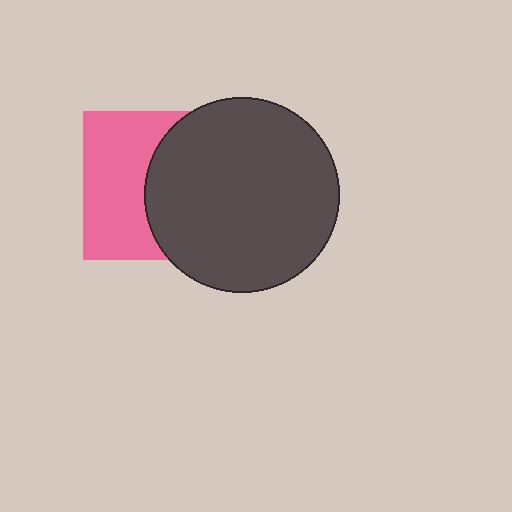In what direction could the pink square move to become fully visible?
The pink square could move left. That would shift it out from behind the dark gray circle entirely.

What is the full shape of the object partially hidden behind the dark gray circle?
The partially hidden object is a pink square.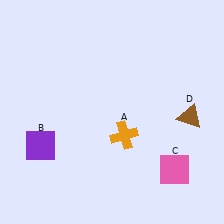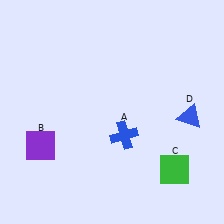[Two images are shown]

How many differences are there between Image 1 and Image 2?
There are 3 differences between the two images.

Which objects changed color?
A changed from orange to blue. C changed from pink to green. D changed from brown to blue.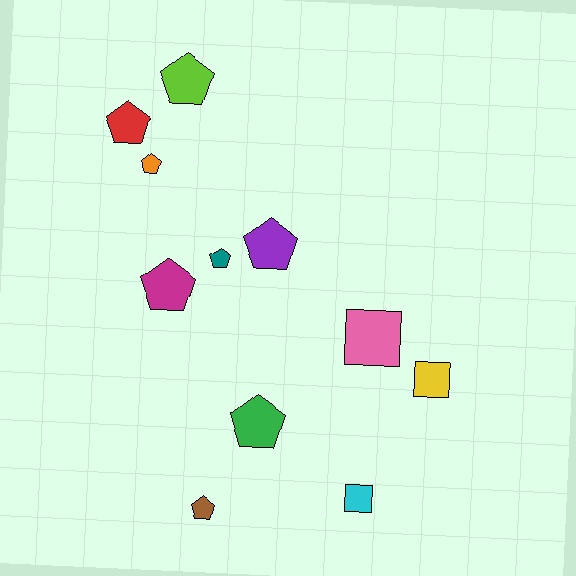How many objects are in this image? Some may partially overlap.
There are 11 objects.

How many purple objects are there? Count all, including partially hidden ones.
There is 1 purple object.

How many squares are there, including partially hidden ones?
There are 3 squares.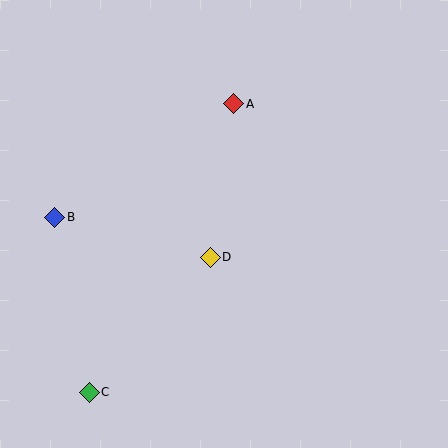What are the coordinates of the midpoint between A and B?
The midpoint between A and B is at (144, 160).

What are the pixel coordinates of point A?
Point A is at (234, 104).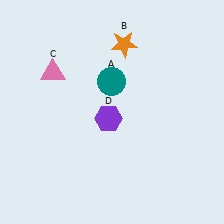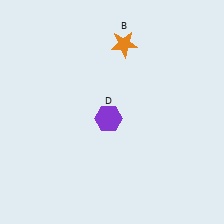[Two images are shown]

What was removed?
The teal circle (A), the pink triangle (C) were removed in Image 2.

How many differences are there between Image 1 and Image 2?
There are 2 differences between the two images.